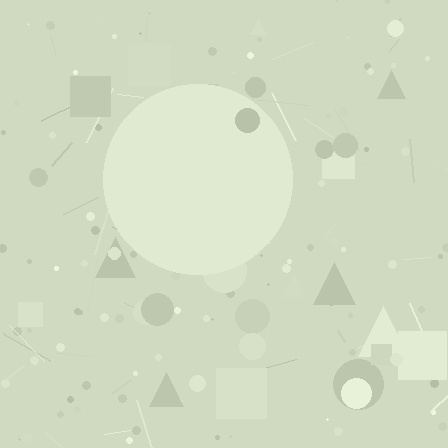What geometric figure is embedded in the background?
A circle is embedded in the background.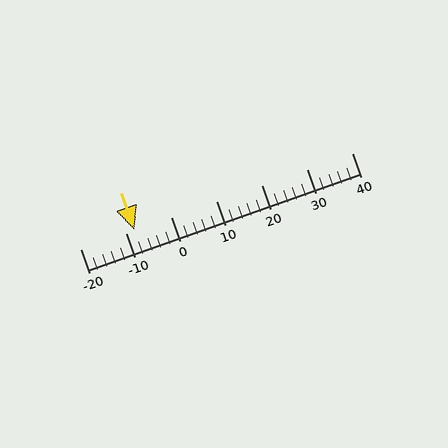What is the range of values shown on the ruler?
The ruler shows values from -20 to 40.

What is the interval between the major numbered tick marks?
The major tick marks are spaced 10 units apart.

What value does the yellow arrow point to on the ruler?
The yellow arrow points to approximately -8.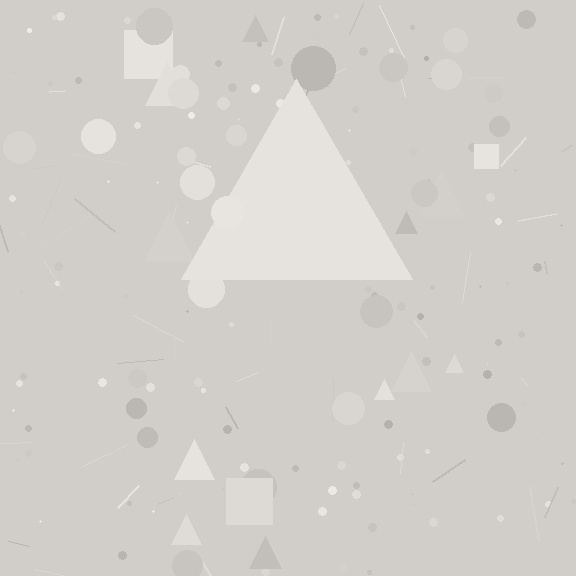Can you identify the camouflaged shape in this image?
The camouflaged shape is a triangle.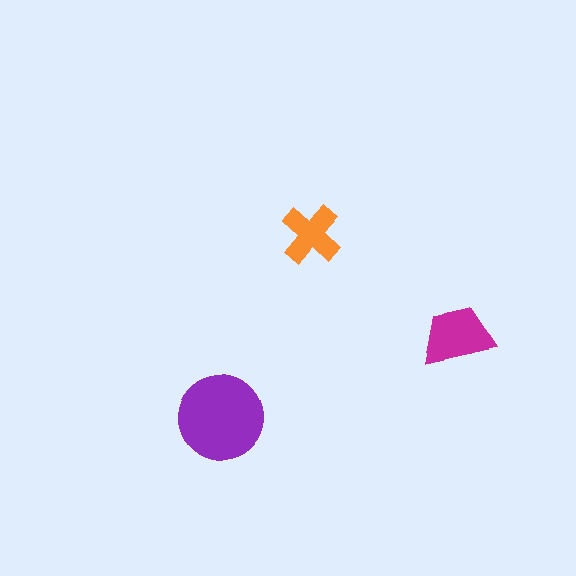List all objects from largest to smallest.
The purple circle, the magenta trapezoid, the orange cross.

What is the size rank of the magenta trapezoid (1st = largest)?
2nd.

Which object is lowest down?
The purple circle is bottommost.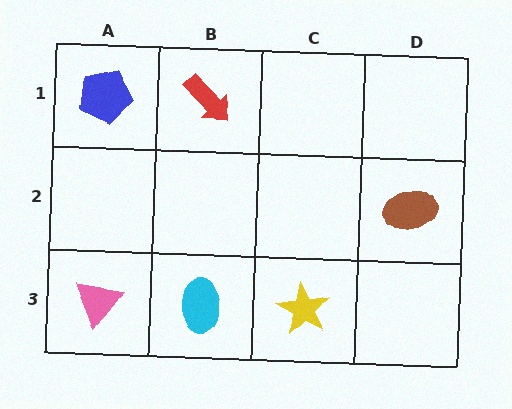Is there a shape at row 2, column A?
No, that cell is empty.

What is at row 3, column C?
A yellow star.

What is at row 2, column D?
A brown ellipse.